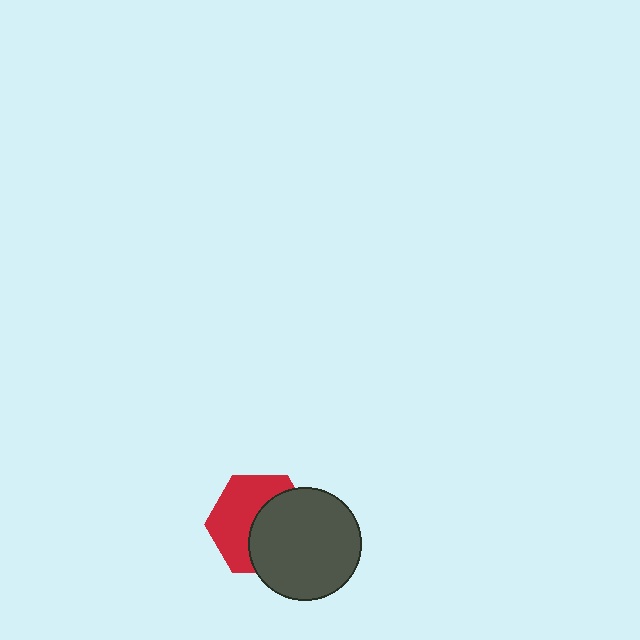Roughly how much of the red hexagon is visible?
About half of it is visible (roughly 51%).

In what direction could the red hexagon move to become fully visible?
The red hexagon could move left. That would shift it out from behind the dark gray circle entirely.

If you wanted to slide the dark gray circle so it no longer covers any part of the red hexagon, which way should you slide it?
Slide it right — that is the most direct way to separate the two shapes.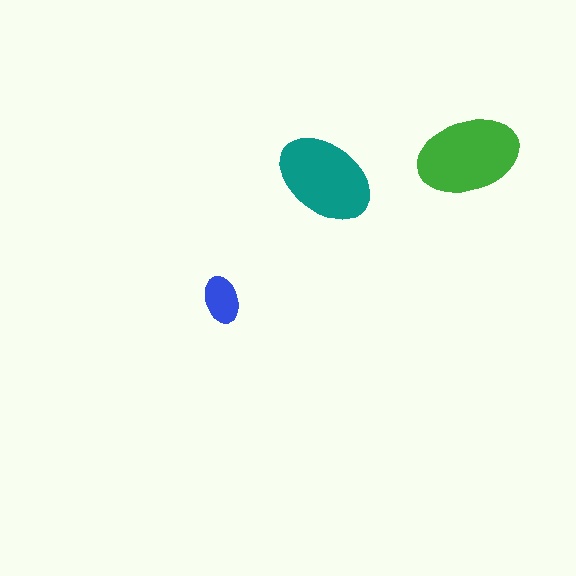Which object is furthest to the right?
The green ellipse is rightmost.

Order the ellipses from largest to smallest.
the green one, the teal one, the blue one.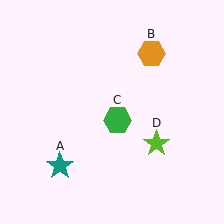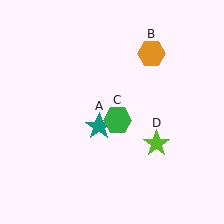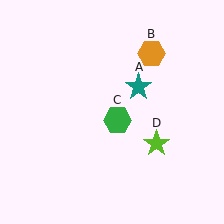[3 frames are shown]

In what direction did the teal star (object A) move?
The teal star (object A) moved up and to the right.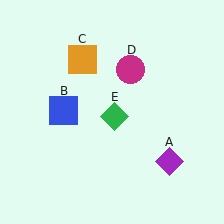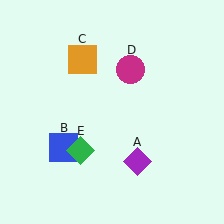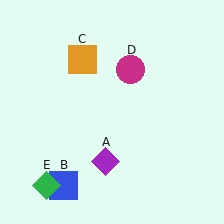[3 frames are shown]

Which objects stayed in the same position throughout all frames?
Orange square (object C) and magenta circle (object D) remained stationary.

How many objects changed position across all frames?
3 objects changed position: purple diamond (object A), blue square (object B), green diamond (object E).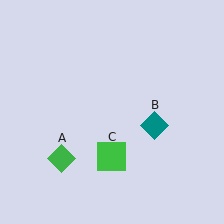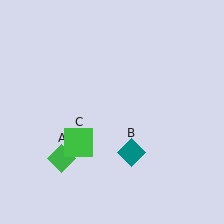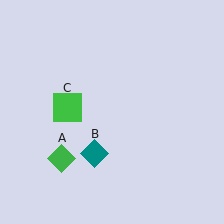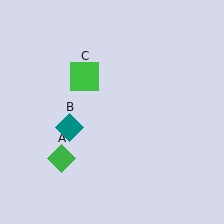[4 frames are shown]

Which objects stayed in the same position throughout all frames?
Green diamond (object A) remained stationary.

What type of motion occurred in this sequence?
The teal diamond (object B), green square (object C) rotated clockwise around the center of the scene.